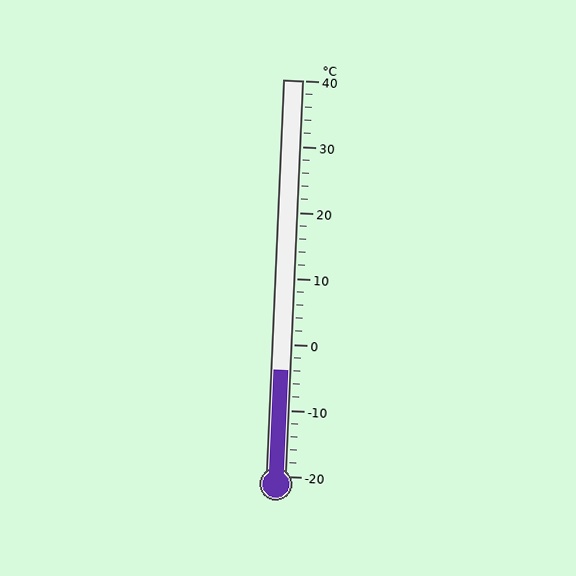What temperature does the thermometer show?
The thermometer shows approximately -4°C.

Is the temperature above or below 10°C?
The temperature is below 10°C.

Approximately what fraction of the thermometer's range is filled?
The thermometer is filled to approximately 25% of its range.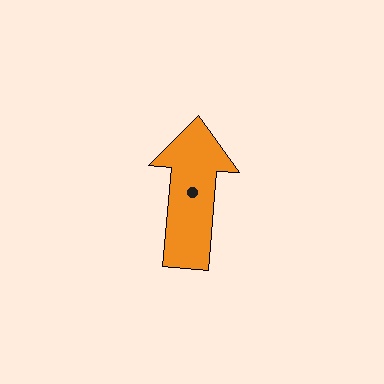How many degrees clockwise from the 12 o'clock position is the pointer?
Approximately 5 degrees.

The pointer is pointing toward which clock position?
Roughly 12 o'clock.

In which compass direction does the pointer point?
North.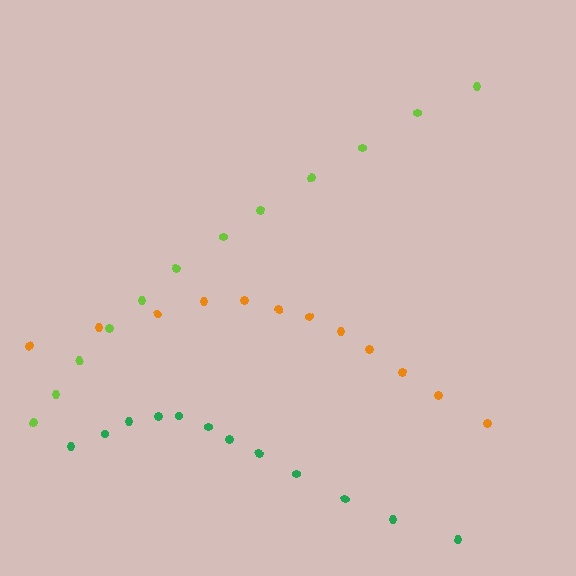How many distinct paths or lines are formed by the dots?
There are 3 distinct paths.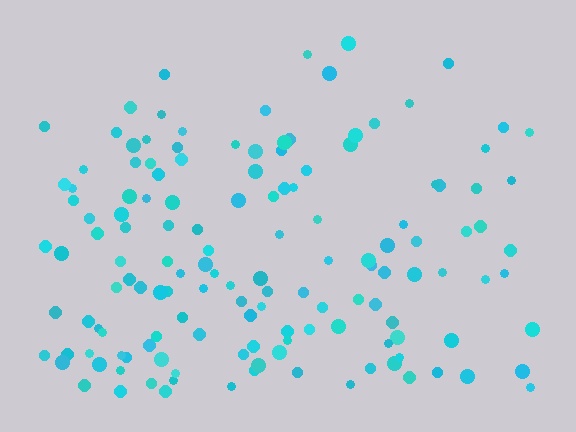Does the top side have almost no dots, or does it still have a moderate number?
Still a moderate number, just noticeably fewer than the bottom.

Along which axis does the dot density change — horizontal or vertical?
Vertical.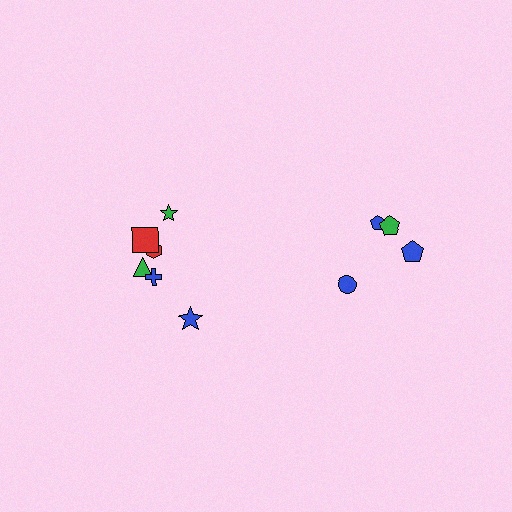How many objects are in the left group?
There are 6 objects.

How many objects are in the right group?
There are 4 objects.